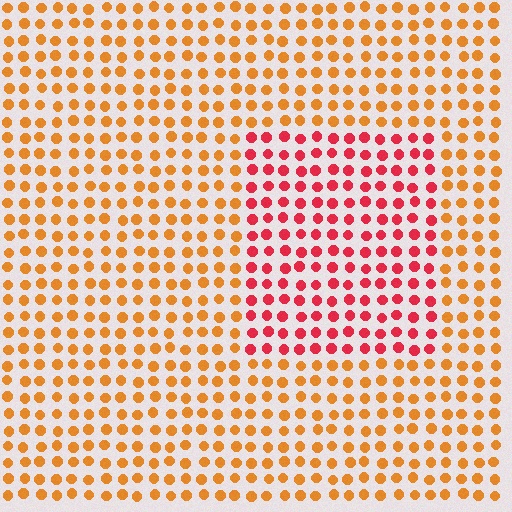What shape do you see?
I see a rectangle.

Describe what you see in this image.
The image is filled with small orange elements in a uniform arrangement. A rectangle-shaped region is visible where the elements are tinted to a slightly different hue, forming a subtle color boundary.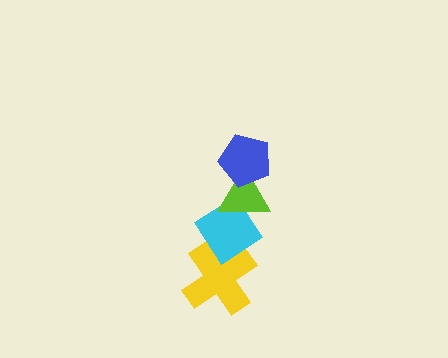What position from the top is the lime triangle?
The lime triangle is 2nd from the top.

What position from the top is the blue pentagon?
The blue pentagon is 1st from the top.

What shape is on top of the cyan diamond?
The lime triangle is on top of the cyan diamond.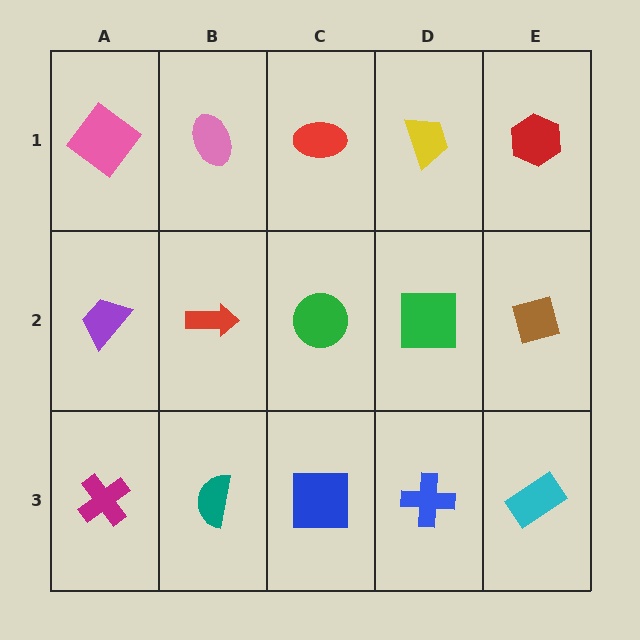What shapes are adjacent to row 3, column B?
A red arrow (row 2, column B), a magenta cross (row 3, column A), a blue square (row 3, column C).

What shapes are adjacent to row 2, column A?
A pink diamond (row 1, column A), a magenta cross (row 3, column A), a red arrow (row 2, column B).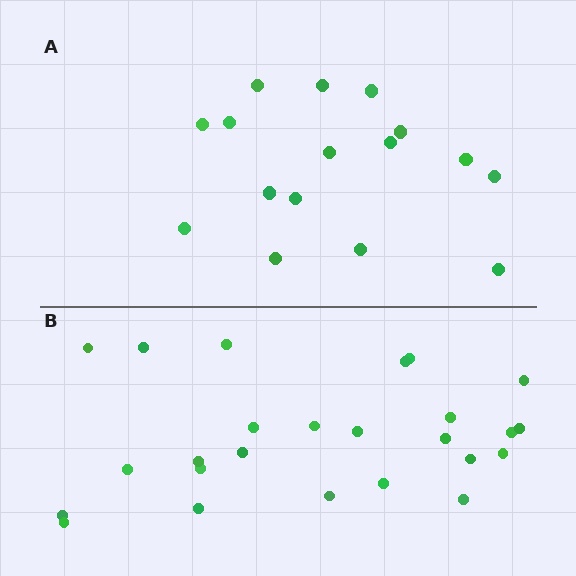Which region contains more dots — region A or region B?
Region B (the bottom region) has more dots.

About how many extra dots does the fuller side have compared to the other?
Region B has roughly 8 or so more dots than region A.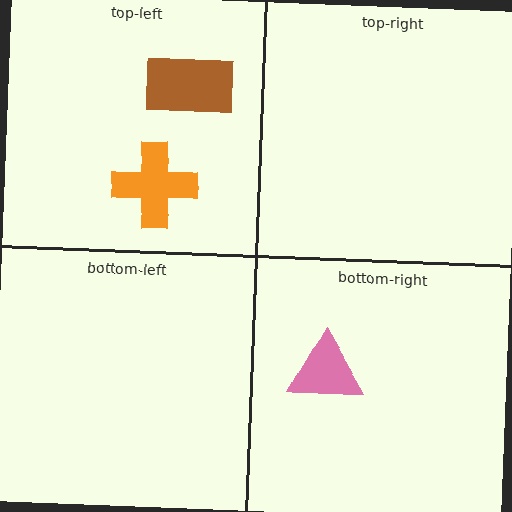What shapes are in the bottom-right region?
The pink triangle.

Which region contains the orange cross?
The top-left region.